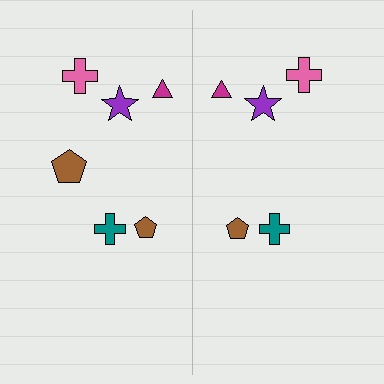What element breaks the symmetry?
A brown pentagon is missing from the right side.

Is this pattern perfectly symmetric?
No, the pattern is not perfectly symmetric. A brown pentagon is missing from the right side.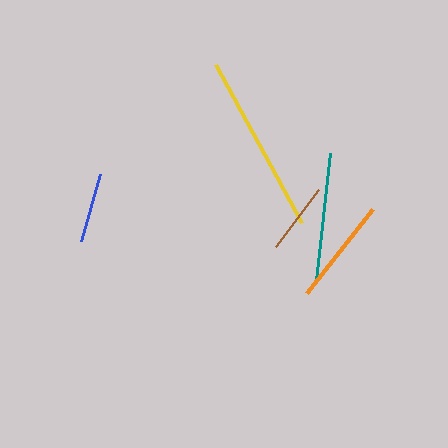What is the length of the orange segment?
The orange segment is approximately 107 pixels long.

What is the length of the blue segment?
The blue segment is approximately 69 pixels long.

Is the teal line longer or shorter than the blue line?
The teal line is longer than the blue line.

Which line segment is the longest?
The yellow line is the longest at approximately 180 pixels.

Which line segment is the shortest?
The blue line is the shortest at approximately 69 pixels.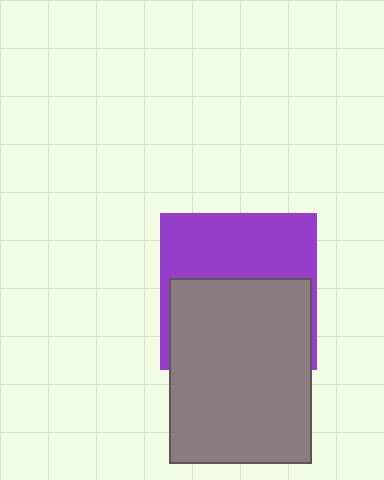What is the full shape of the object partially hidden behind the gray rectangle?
The partially hidden object is a purple square.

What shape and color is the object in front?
The object in front is a gray rectangle.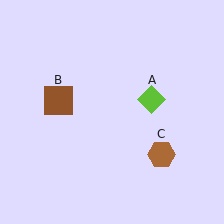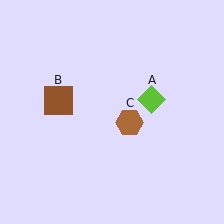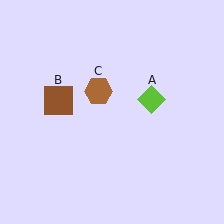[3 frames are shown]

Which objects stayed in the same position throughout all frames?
Lime diamond (object A) and brown square (object B) remained stationary.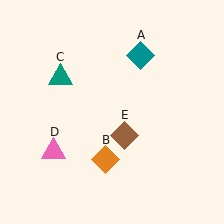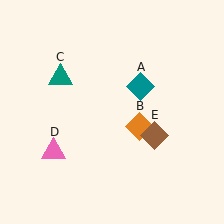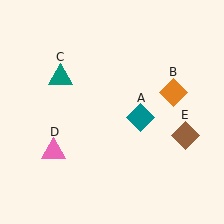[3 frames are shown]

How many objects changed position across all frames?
3 objects changed position: teal diamond (object A), orange diamond (object B), brown diamond (object E).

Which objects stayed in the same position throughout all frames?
Teal triangle (object C) and pink triangle (object D) remained stationary.